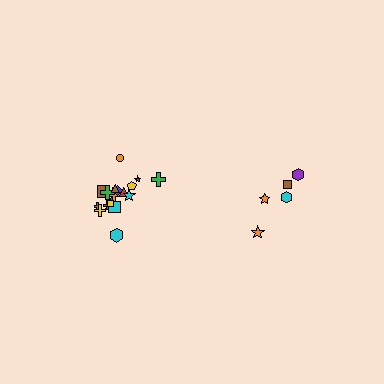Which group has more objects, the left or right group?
The left group.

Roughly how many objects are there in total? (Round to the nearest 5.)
Roughly 25 objects in total.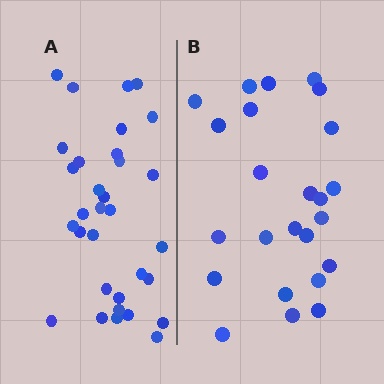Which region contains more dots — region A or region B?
Region A (the left region) has more dots.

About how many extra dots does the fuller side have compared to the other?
Region A has roughly 8 or so more dots than region B.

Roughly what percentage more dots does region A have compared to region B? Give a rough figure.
About 35% more.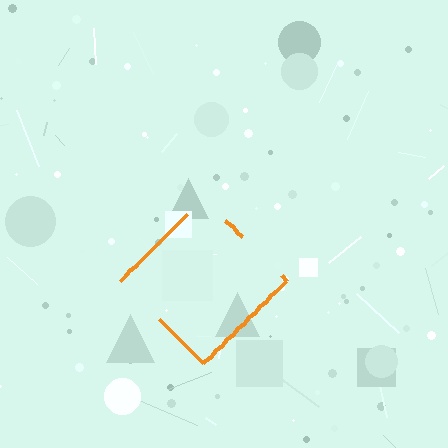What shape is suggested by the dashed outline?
The dashed outline suggests a diamond.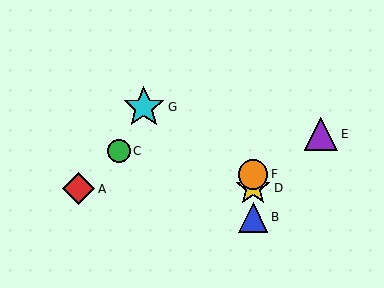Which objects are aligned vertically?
Objects B, D, F are aligned vertically.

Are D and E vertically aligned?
No, D is at x≈253 and E is at x≈321.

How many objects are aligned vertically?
3 objects (B, D, F) are aligned vertically.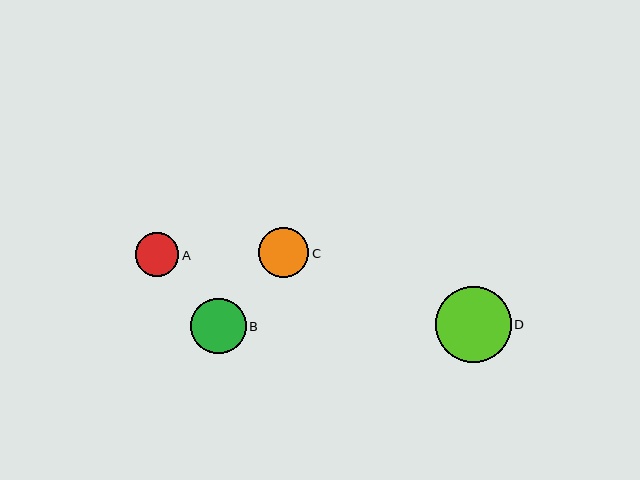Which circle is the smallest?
Circle A is the smallest with a size of approximately 43 pixels.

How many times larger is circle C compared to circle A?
Circle C is approximately 1.2 times the size of circle A.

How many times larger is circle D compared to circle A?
Circle D is approximately 1.7 times the size of circle A.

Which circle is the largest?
Circle D is the largest with a size of approximately 75 pixels.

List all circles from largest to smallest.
From largest to smallest: D, B, C, A.